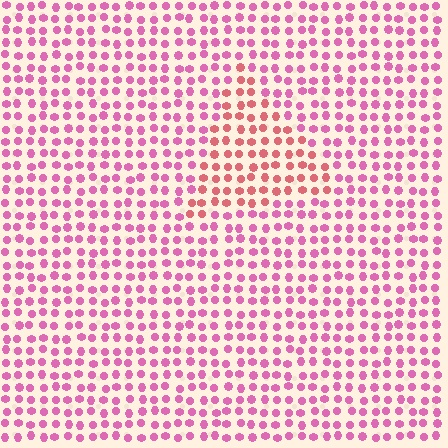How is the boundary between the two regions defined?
The boundary is defined purely by a slight shift in hue (about 32 degrees). Spacing, size, and orientation are identical on both sides.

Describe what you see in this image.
The image is filled with small pink elements in a uniform arrangement. A triangle-shaped region is visible where the elements are tinted to a slightly different hue, forming a subtle color boundary.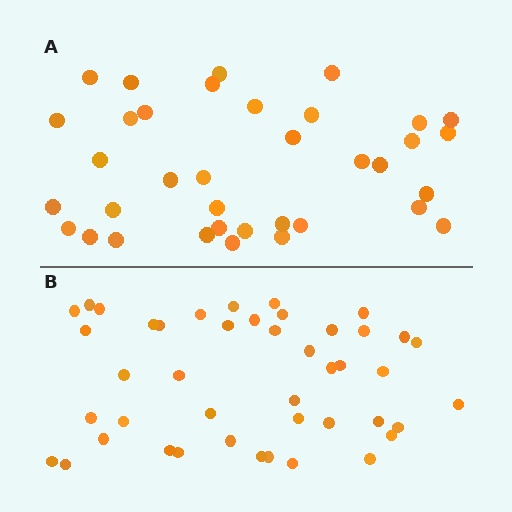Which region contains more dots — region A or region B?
Region B (the bottom region) has more dots.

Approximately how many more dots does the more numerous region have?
Region B has roughly 8 or so more dots than region A.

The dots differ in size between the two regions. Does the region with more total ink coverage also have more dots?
No. Region A has more total ink coverage because its dots are larger, but region B actually contains more individual dots. Total area can be misleading — the number of items is what matters here.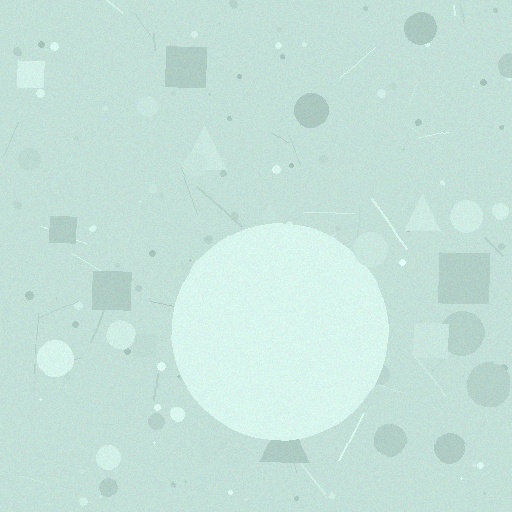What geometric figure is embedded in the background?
A circle is embedded in the background.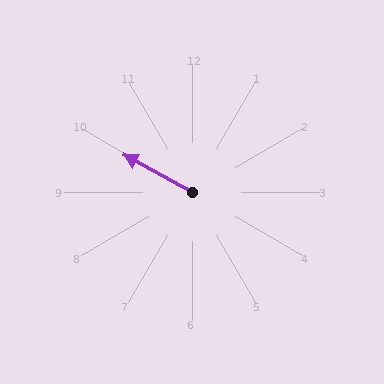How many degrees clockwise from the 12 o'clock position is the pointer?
Approximately 299 degrees.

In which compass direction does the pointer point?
Northwest.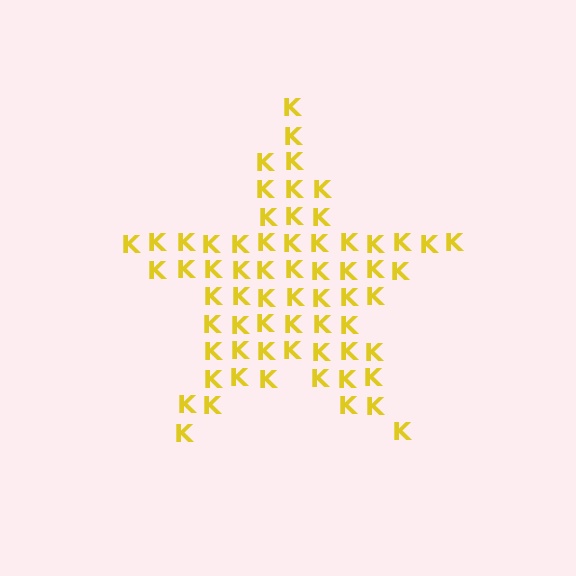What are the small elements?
The small elements are letter K's.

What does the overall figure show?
The overall figure shows a star.